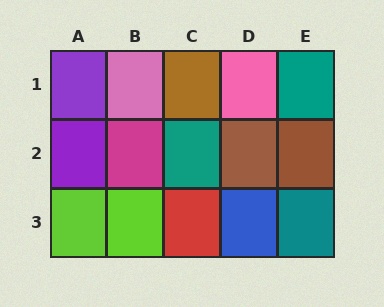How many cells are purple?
2 cells are purple.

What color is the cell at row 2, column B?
Magenta.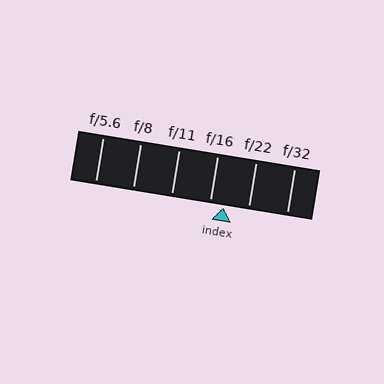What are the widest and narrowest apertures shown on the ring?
The widest aperture shown is f/5.6 and the narrowest is f/32.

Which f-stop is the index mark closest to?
The index mark is closest to f/16.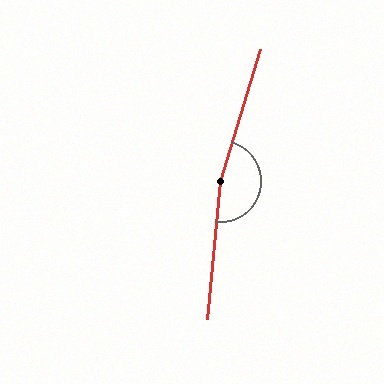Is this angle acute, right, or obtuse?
It is obtuse.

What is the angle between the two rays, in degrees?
Approximately 169 degrees.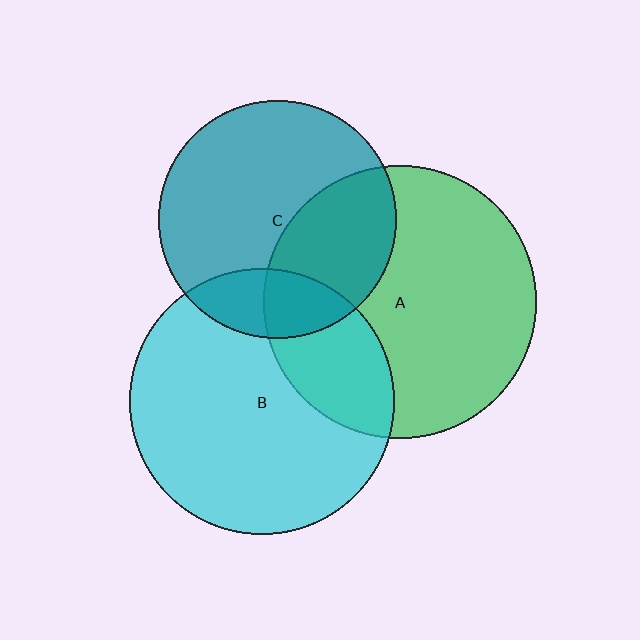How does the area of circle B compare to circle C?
Approximately 1.2 times.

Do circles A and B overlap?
Yes.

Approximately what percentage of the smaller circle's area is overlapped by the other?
Approximately 25%.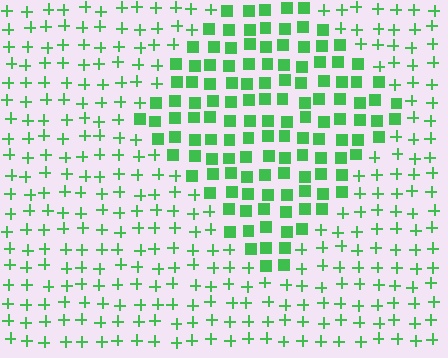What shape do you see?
I see a diamond.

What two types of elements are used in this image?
The image uses squares inside the diamond region and plus signs outside it.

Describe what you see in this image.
The image is filled with small green elements arranged in a uniform grid. A diamond-shaped region contains squares, while the surrounding area contains plus signs. The boundary is defined purely by the change in element shape.